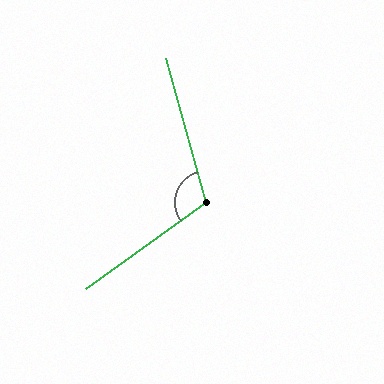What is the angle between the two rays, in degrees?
Approximately 110 degrees.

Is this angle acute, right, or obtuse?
It is obtuse.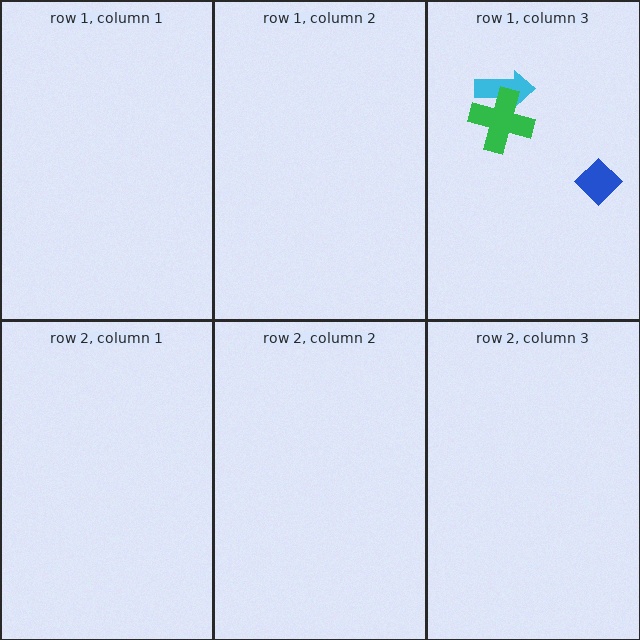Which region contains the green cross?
The row 1, column 3 region.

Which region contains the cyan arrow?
The row 1, column 3 region.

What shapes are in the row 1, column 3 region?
The blue diamond, the cyan arrow, the green cross.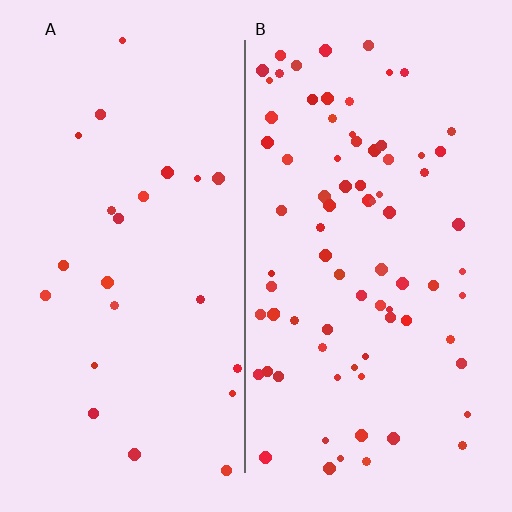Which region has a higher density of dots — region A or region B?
B (the right).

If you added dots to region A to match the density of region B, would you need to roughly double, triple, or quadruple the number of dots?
Approximately triple.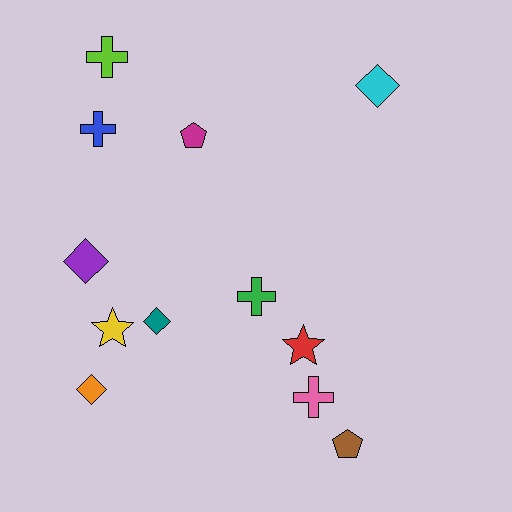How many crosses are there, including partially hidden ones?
There are 4 crosses.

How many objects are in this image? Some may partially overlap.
There are 12 objects.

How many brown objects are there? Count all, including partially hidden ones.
There is 1 brown object.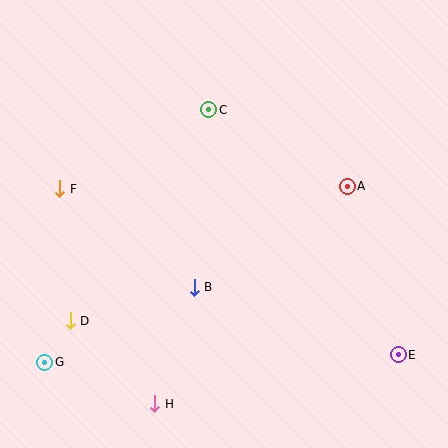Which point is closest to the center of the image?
Point B at (194, 287) is closest to the center.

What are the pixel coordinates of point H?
Point H is at (155, 404).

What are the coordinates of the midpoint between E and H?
The midpoint between E and H is at (276, 379).